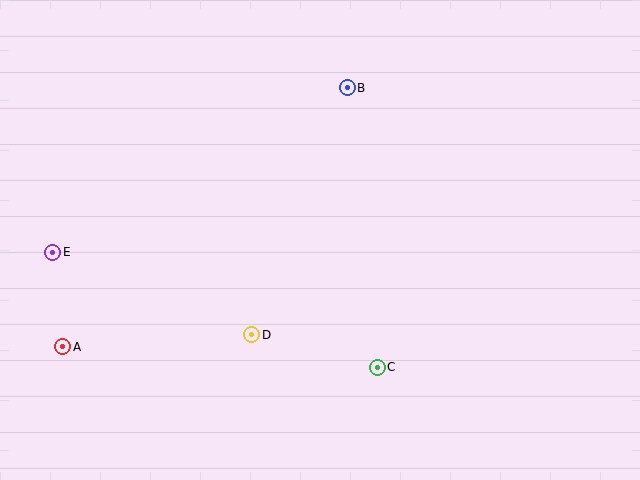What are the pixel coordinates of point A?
Point A is at (63, 347).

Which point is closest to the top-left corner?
Point E is closest to the top-left corner.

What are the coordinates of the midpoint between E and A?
The midpoint between E and A is at (58, 299).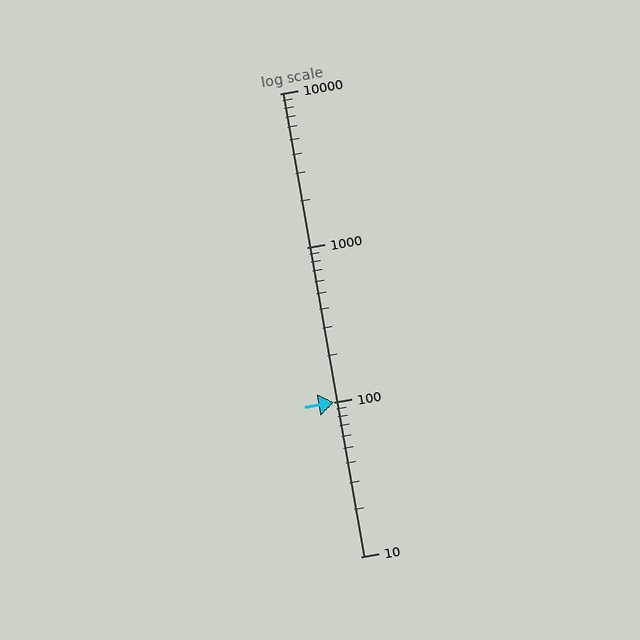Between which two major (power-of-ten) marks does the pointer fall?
The pointer is between 100 and 1000.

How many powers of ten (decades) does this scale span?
The scale spans 3 decades, from 10 to 10000.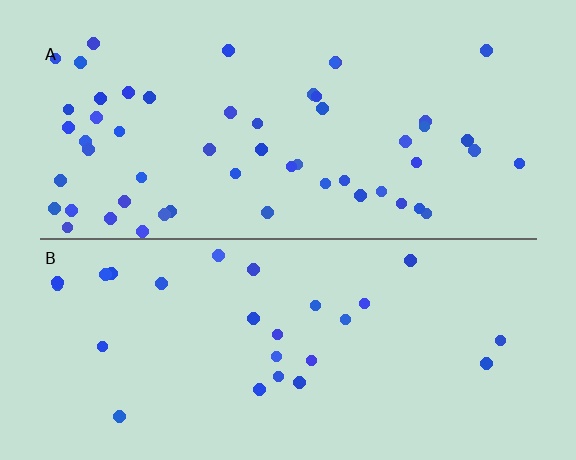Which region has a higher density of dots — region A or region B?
A (the top).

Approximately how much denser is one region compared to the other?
Approximately 2.1× — region A over region B.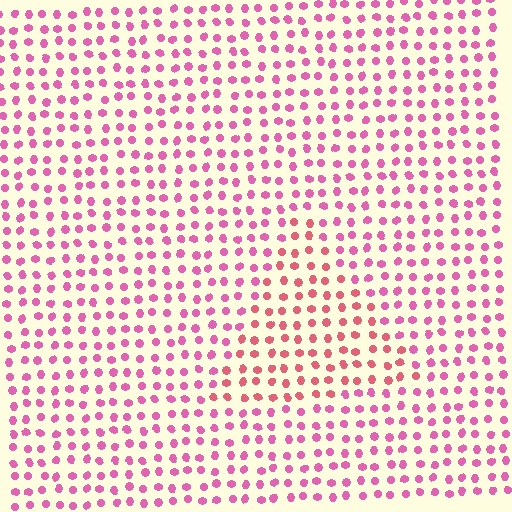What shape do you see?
I see a triangle.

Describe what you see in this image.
The image is filled with small pink elements in a uniform arrangement. A triangle-shaped region is visible where the elements are tinted to a slightly different hue, forming a subtle color boundary.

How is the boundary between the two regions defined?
The boundary is defined purely by a slight shift in hue (about 28 degrees). Spacing, size, and orientation are identical on both sides.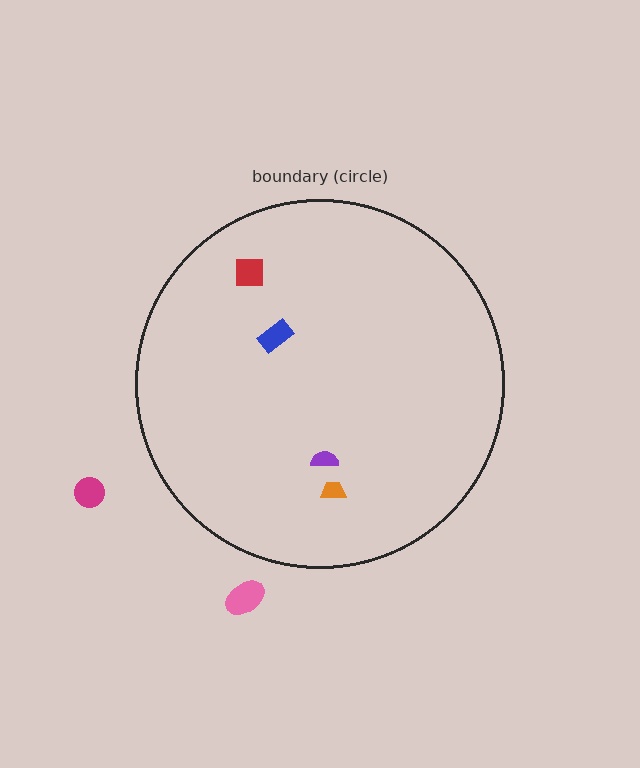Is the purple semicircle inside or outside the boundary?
Inside.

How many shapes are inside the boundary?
4 inside, 2 outside.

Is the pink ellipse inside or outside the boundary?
Outside.